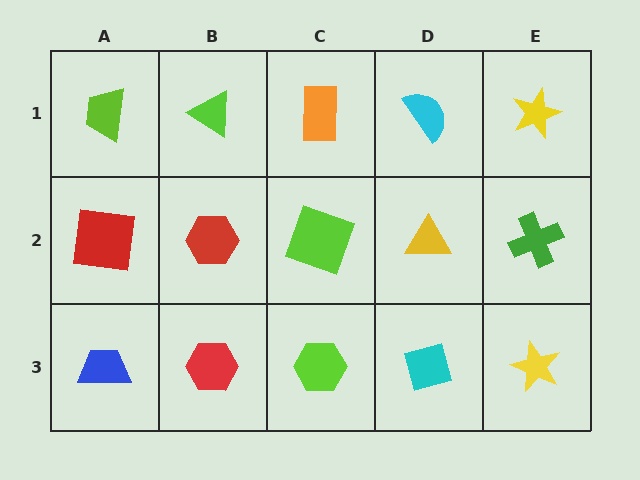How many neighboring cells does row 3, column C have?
3.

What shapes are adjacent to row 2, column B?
A lime triangle (row 1, column B), a red hexagon (row 3, column B), a red square (row 2, column A), a lime square (row 2, column C).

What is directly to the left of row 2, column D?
A lime square.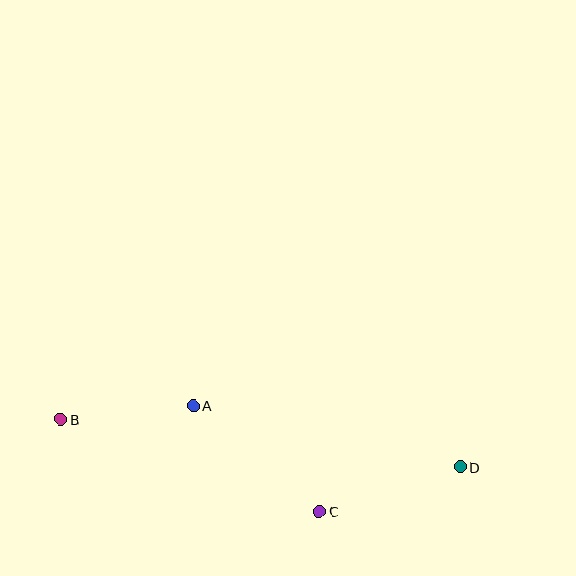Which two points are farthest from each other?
Points B and D are farthest from each other.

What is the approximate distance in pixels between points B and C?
The distance between B and C is approximately 274 pixels.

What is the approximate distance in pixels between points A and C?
The distance between A and C is approximately 165 pixels.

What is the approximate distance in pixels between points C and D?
The distance between C and D is approximately 148 pixels.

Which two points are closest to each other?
Points A and B are closest to each other.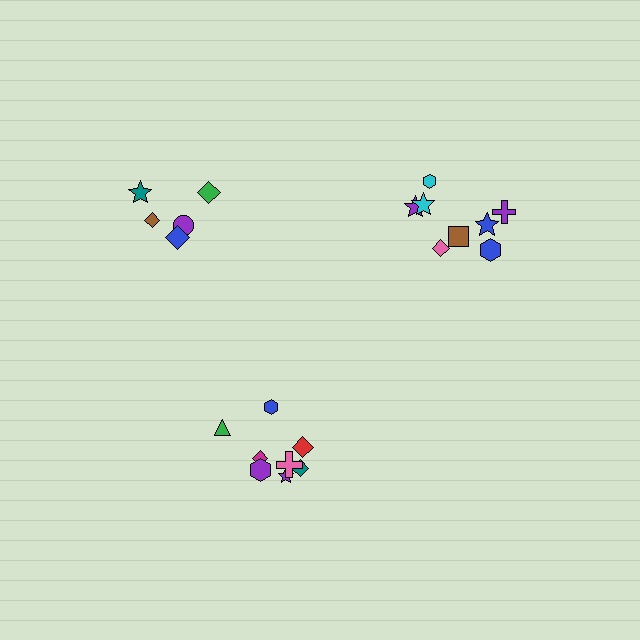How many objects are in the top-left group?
There are 5 objects.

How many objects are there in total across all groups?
There are 21 objects.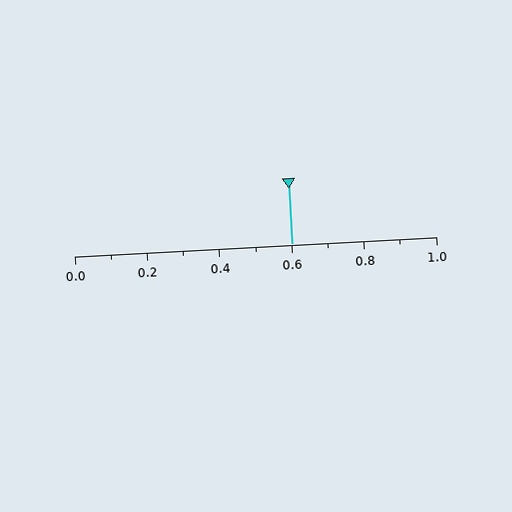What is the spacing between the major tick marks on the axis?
The major ticks are spaced 0.2 apart.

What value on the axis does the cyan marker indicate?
The marker indicates approximately 0.6.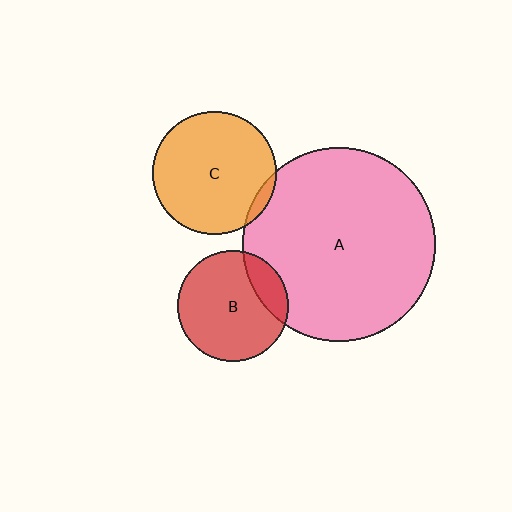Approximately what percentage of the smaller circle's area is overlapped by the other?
Approximately 20%.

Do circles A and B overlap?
Yes.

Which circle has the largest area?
Circle A (pink).